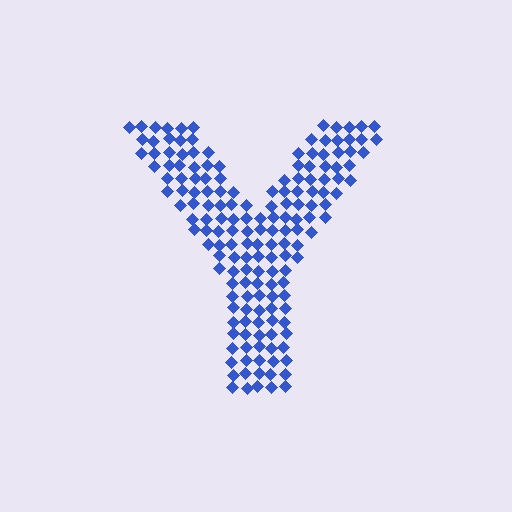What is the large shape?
The large shape is the letter Y.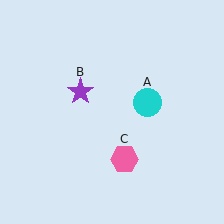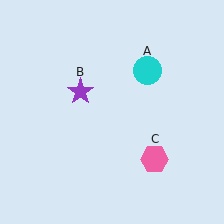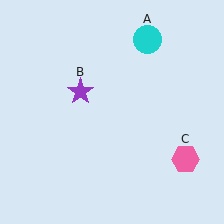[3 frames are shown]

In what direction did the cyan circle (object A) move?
The cyan circle (object A) moved up.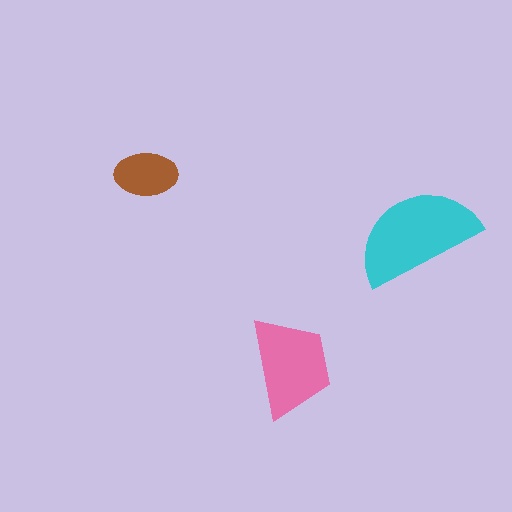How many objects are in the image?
There are 3 objects in the image.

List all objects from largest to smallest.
The cyan semicircle, the pink trapezoid, the brown ellipse.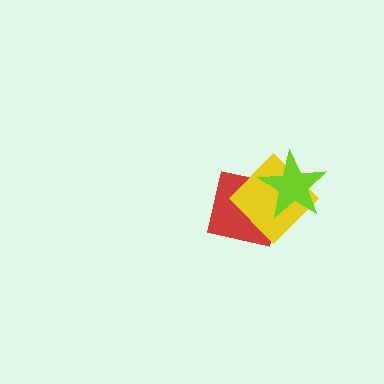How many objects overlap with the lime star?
2 objects overlap with the lime star.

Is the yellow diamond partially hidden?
Yes, it is partially covered by another shape.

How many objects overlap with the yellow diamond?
2 objects overlap with the yellow diamond.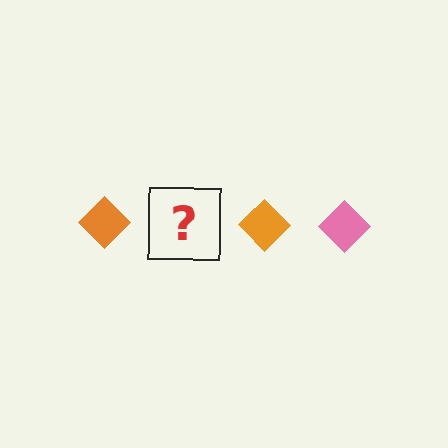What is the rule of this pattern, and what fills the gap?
The rule is that the pattern cycles through orange, pink diamonds. The gap should be filled with a pink diamond.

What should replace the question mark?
The question mark should be replaced with a pink diamond.